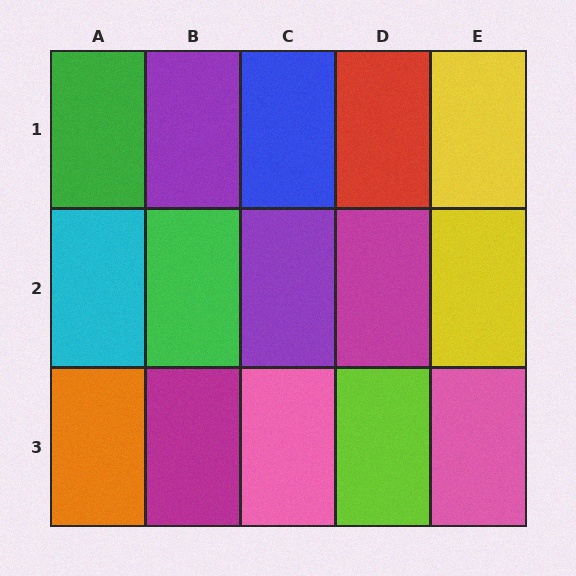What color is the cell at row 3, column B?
Magenta.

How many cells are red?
1 cell is red.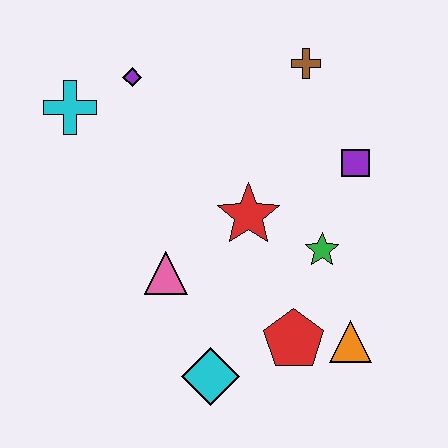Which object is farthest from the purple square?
The cyan cross is farthest from the purple square.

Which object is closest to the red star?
The green star is closest to the red star.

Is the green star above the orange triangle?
Yes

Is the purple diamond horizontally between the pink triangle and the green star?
No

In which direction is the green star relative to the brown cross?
The green star is below the brown cross.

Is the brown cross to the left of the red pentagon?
No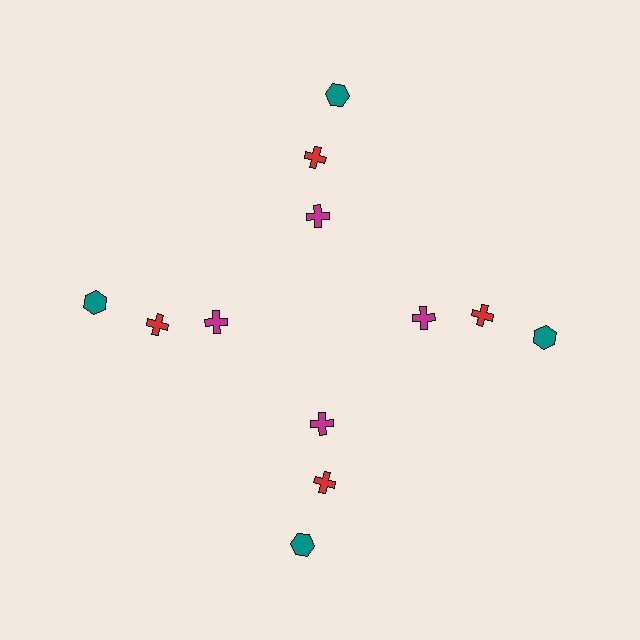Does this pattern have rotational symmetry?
Yes, this pattern has 4-fold rotational symmetry. It looks the same after rotating 90 degrees around the center.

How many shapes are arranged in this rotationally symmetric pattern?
There are 12 shapes, arranged in 4 groups of 3.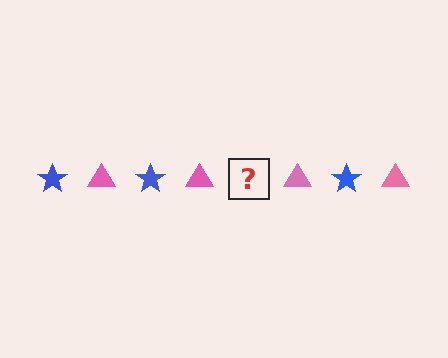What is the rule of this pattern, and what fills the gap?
The rule is that the pattern alternates between blue star and pink triangle. The gap should be filled with a blue star.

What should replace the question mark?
The question mark should be replaced with a blue star.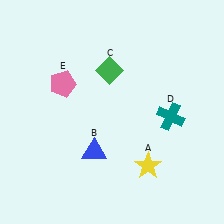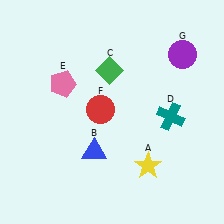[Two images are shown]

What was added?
A red circle (F), a purple circle (G) were added in Image 2.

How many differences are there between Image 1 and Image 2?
There are 2 differences between the two images.